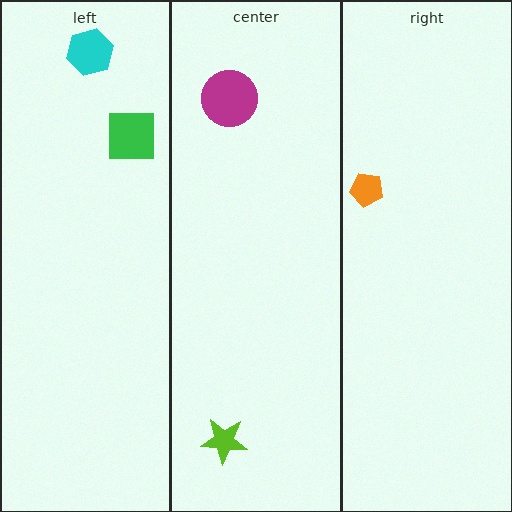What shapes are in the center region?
The lime star, the magenta circle.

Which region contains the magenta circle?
The center region.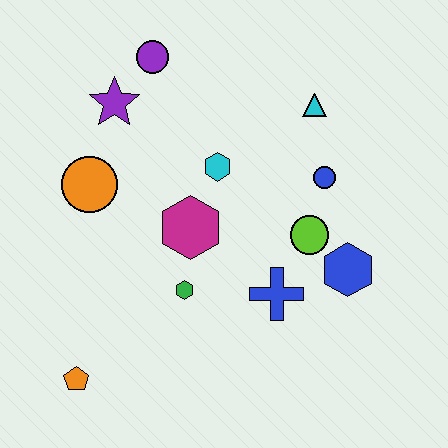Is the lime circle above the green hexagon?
Yes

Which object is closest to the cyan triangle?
The blue circle is closest to the cyan triangle.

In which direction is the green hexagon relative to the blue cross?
The green hexagon is to the left of the blue cross.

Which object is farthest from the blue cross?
The purple circle is farthest from the blue cross.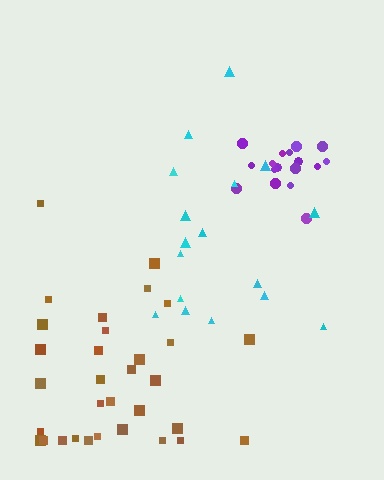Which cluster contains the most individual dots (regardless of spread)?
Brown (32).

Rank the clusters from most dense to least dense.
purple, brown, cyan.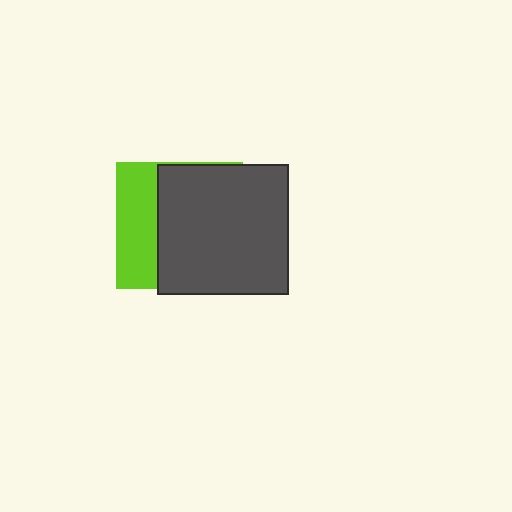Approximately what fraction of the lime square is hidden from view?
Roughly 66% of the lime square is hidden behind the dark gray square.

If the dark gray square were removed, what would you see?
You would see the complete lime square.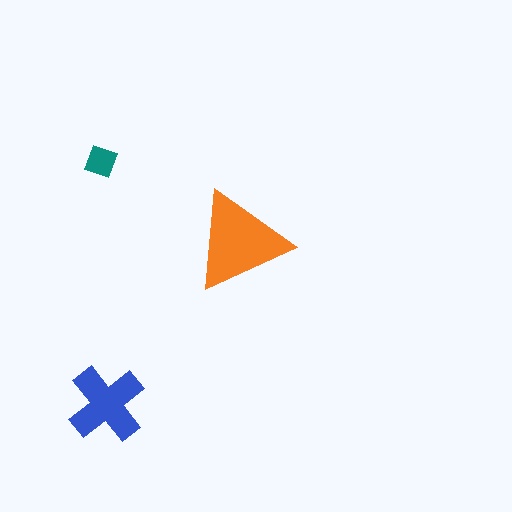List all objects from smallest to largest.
The teal diamond, the blue cross, the orange triangle.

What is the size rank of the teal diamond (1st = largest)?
3rd.